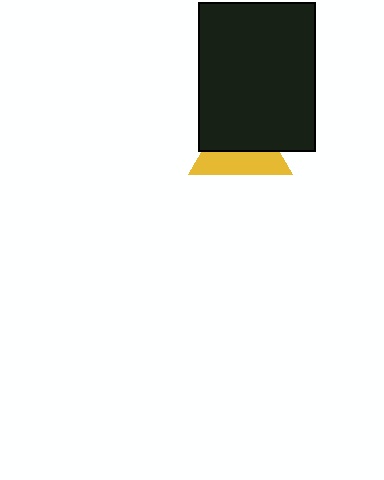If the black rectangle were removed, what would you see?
You would see the complete yellow triangle.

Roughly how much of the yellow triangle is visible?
About half of it is visible (roughly 46%).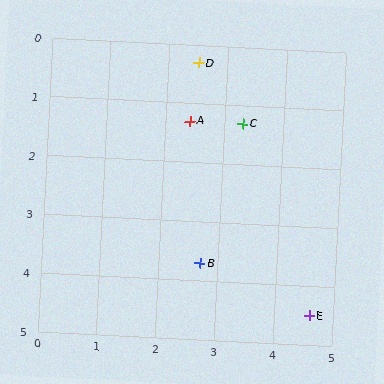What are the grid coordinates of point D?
Point D is at approximately (2.5, 0.3).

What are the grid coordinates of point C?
Point C is at approximately (3.3, 1.3).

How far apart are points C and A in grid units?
Points C and A are about 0.9 grid units apart.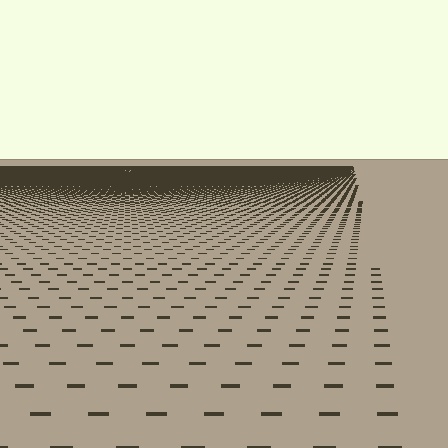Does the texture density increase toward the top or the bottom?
Density increases toward the top.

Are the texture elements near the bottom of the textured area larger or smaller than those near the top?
Larger. Near the bottom, elements are closer to the viewer and appear at a bigger on-screen size.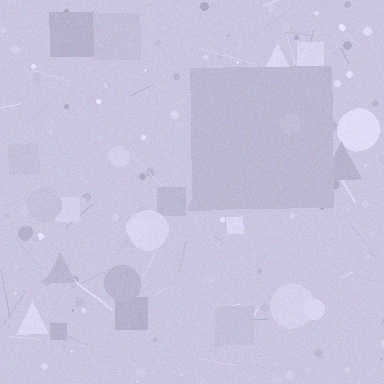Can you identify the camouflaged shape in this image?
The camouflaged shape is a square.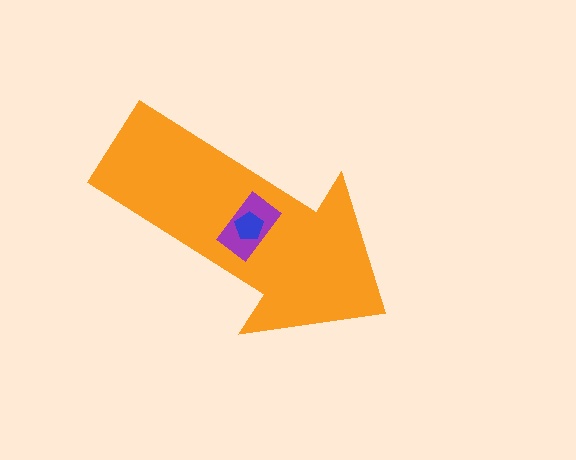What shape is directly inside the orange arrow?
The purple rectangle.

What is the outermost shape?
The orange arrow.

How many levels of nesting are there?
3.